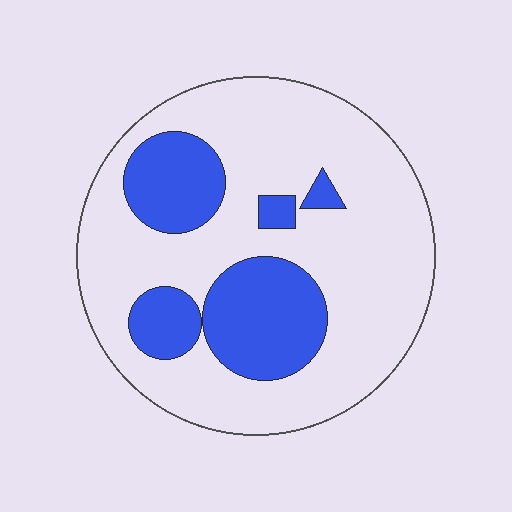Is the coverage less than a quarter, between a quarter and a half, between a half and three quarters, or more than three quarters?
Between a quarter and a half.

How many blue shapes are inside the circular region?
5.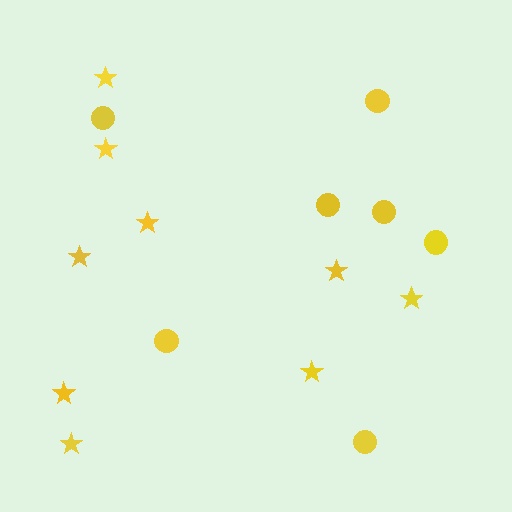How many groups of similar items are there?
There are 2 groups: one group of stars (9) and one group of circles (7).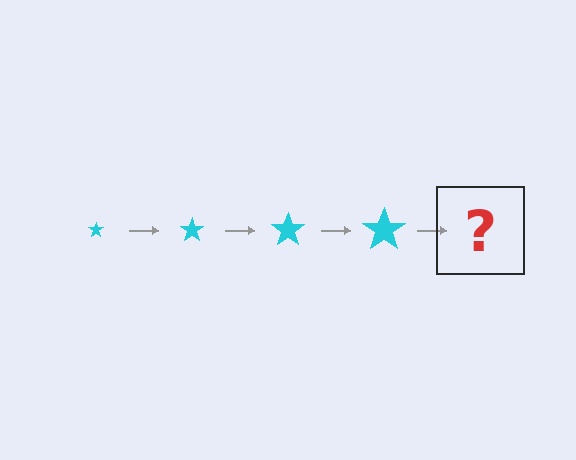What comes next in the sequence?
The next element should be a cyan star, larger than the previous one.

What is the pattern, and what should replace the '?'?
The pattern is that the star gets progressively larger each step. The '?' should be a cyan star, larger than the previous one.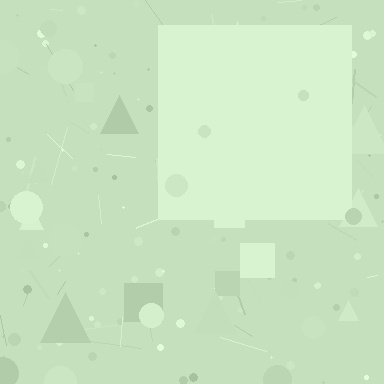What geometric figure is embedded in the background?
A square is embedded in the background.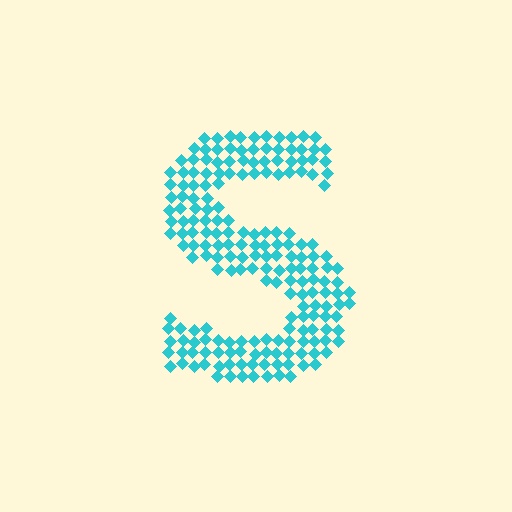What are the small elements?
The small elements are diamonds.